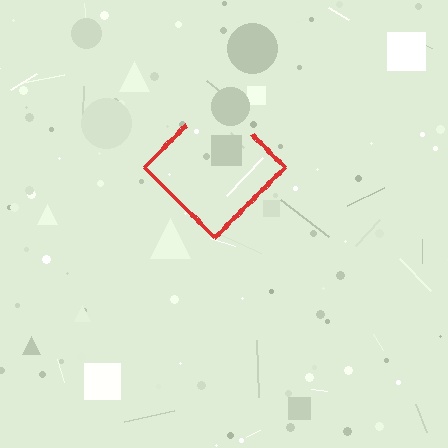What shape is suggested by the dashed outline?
The dashed outline suggests a diamond.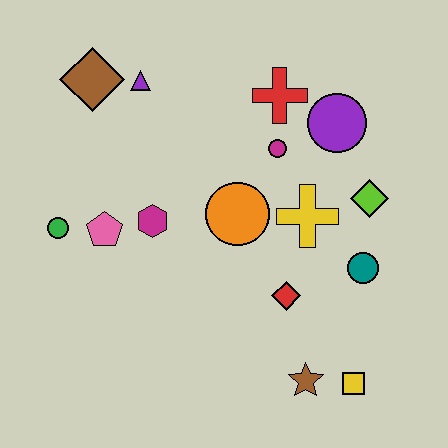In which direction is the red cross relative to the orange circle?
The red cross is above the orange circle.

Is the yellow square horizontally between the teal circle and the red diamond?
Yes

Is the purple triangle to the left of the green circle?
No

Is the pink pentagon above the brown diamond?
No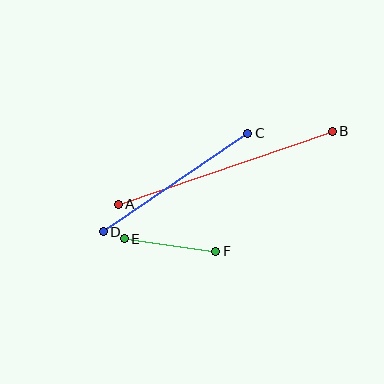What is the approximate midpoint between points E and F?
The midpoint is at approximately (170, 245) pixels.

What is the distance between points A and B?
The distance is approximately 226 pixels.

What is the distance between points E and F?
The distance is approximately 92 pixels.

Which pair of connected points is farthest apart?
Points A and B are farthest apart.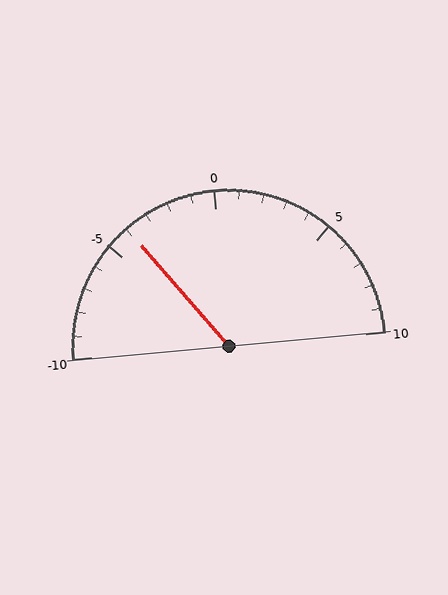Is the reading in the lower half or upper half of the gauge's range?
The reading is in the lower half of the range (-10 to 10).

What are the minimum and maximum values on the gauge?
The gauge ranges from -10 to 10.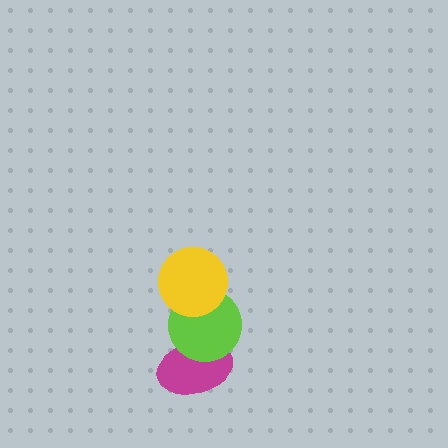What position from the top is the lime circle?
The lime circle is 2nd from the top.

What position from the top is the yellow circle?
The yellow circle is 1st from the top.